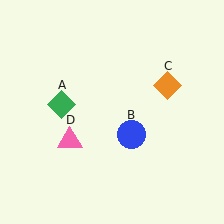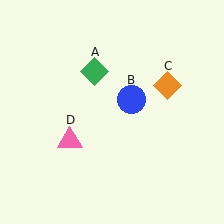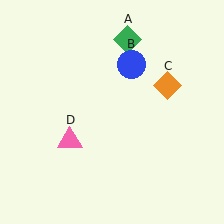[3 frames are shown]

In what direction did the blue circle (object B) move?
The blue circle (object B) moved up.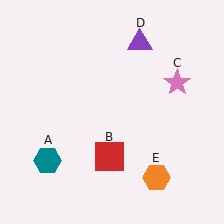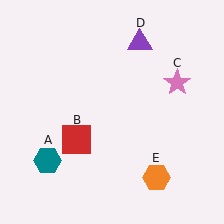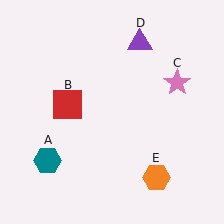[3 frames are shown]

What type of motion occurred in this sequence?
The red square (object B) rotated clockwise around the center of the scene.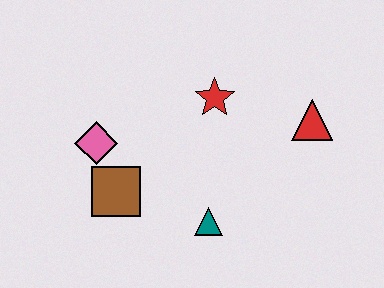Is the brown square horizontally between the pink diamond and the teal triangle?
Yes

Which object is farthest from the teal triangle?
The red triangle is farthest from the teal triangle.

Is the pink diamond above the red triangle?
No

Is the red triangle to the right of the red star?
Yes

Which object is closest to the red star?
The red triangle is closest to the red star.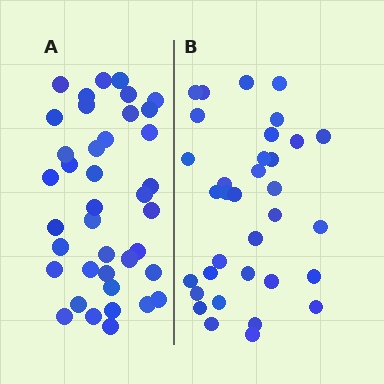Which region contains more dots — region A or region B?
Region A (the left region) has more dots.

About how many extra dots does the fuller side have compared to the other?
Region A has about 5 more dots than region B.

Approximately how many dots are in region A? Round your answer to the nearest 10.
About 40 dots. (The exact count is 39, which rounds to 40.)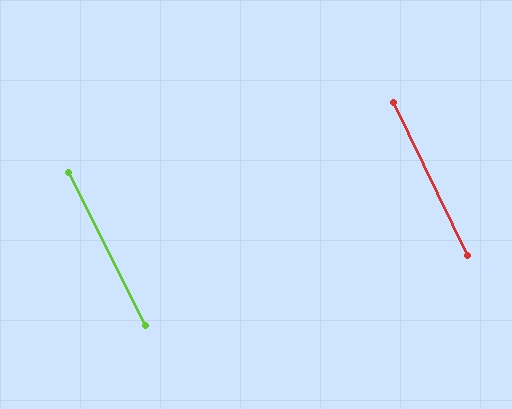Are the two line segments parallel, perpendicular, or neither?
Parallel — their directions differ by only 0.7°.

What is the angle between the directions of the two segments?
Approximately 1 degree.